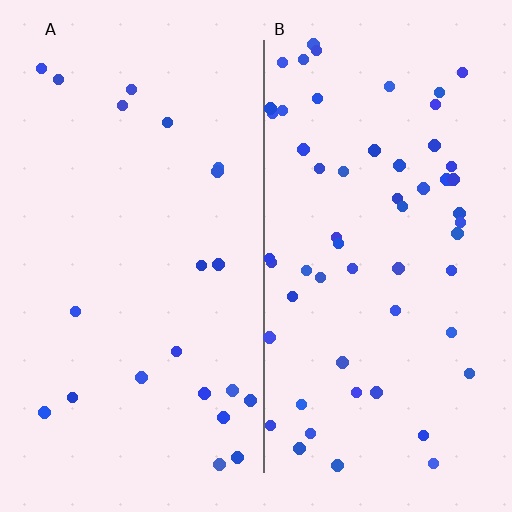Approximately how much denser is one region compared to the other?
Approximately 2.8× — region B over region A.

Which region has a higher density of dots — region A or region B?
B (the right).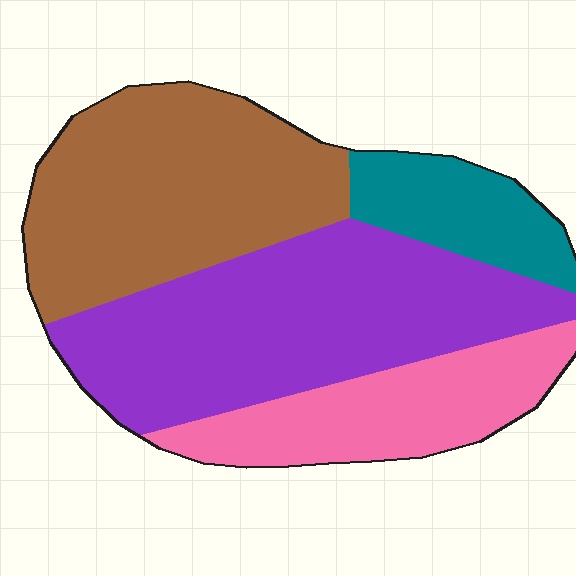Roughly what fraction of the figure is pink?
Pink covers 19% of the figure.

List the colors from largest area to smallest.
From largest to smallest: purple, brown, pink, teal.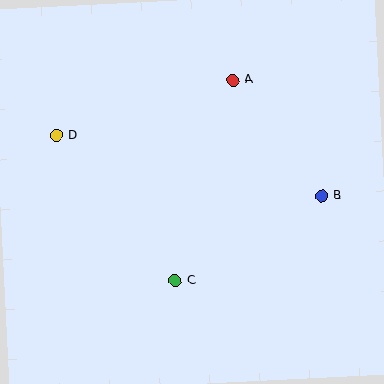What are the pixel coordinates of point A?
Point A is at (233, 80).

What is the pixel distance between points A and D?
The distance between A and D is 185 pixels.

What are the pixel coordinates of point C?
Point C is at (175, 281).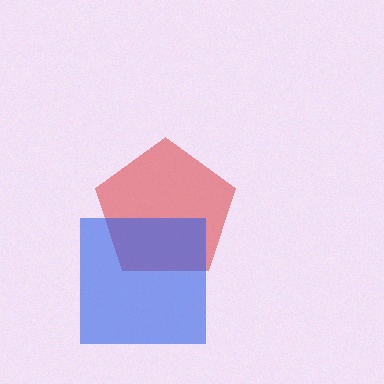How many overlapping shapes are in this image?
There are 2 overlapping shapes in the image.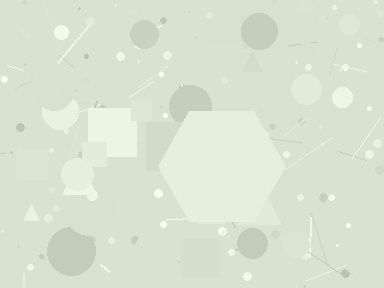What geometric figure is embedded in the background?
A hexagon is embedded in the background.